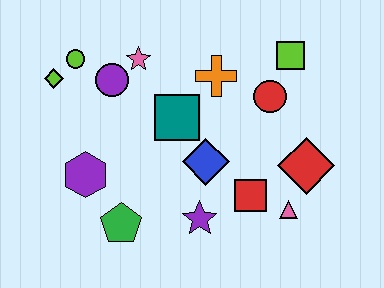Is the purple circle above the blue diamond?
Yes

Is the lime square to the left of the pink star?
No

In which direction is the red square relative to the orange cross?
The red square is below the orange cross.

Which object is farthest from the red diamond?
The lime diamond is farthest from the red diamond.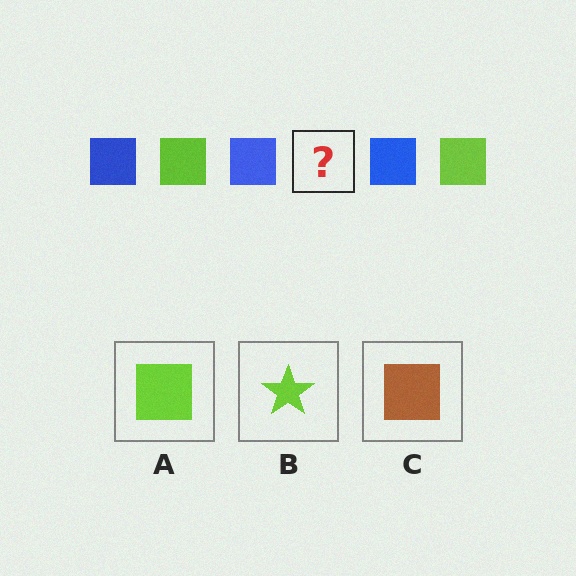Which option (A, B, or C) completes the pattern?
A.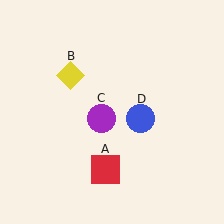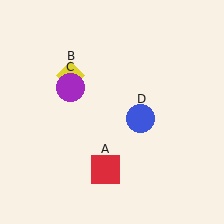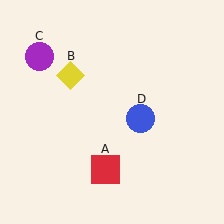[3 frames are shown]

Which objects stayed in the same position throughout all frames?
Red square (object A) and yellow diamond (object B) and blue circle (object D) remained stationary.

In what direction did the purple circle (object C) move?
The purple circle (object C) moved up and to the left.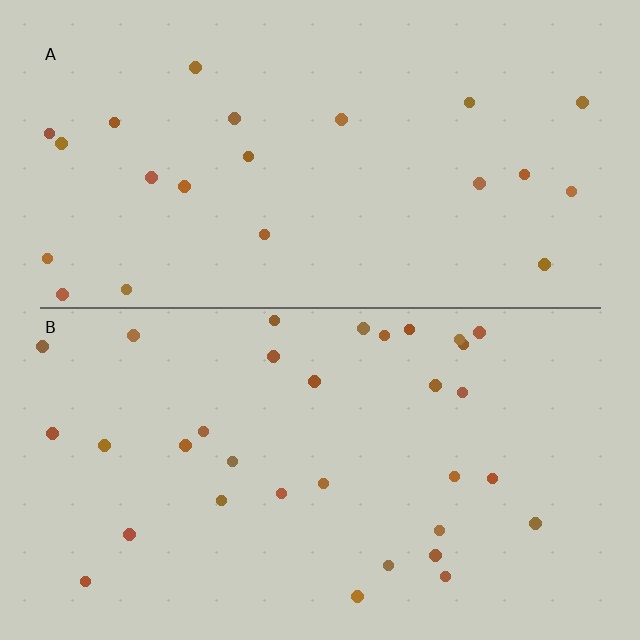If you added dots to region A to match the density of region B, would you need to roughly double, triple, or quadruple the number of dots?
Approximately double.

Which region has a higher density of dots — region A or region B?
B (the bottom).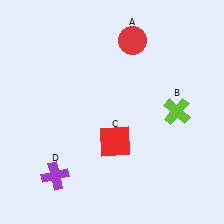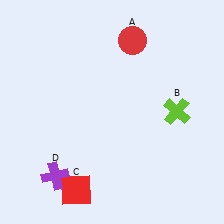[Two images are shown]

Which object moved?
The red square (C) moved down.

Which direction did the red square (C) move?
The red square (C) moved down.